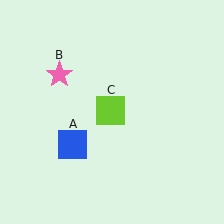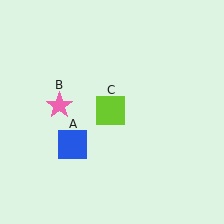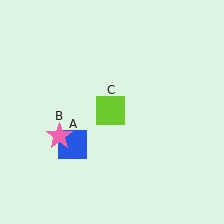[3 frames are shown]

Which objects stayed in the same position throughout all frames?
Blue square (object A) and lime square (object C) remained stationary.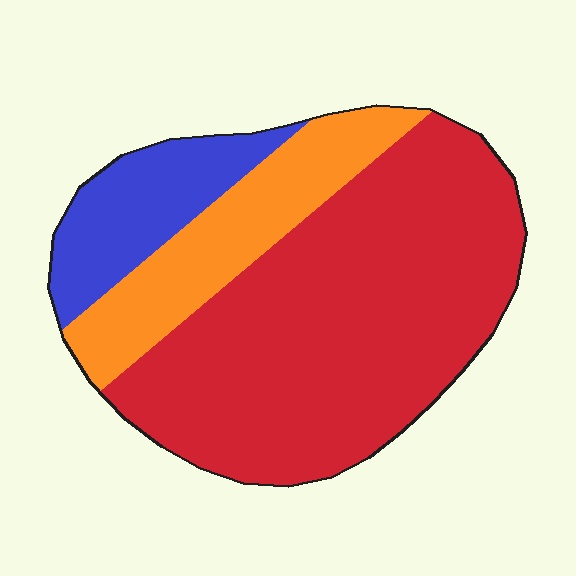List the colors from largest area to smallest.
From largest to smallest: red, orange, blue.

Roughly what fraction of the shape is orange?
Orange covers around 20% of the shape.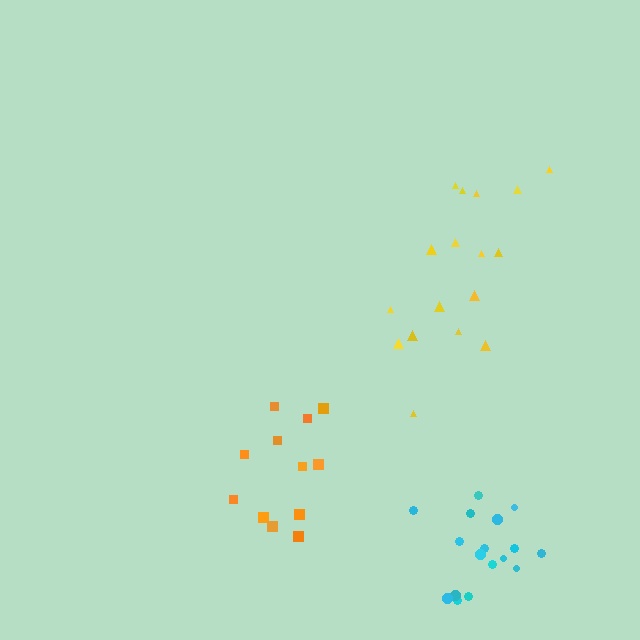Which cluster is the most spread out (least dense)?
Orange.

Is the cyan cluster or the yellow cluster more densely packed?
Cyan.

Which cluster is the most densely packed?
Cyan.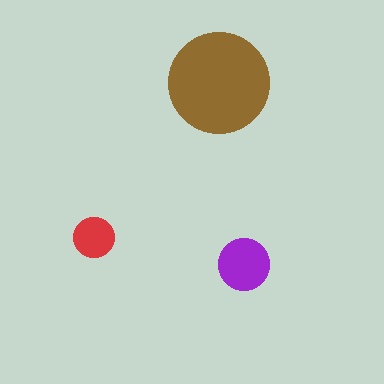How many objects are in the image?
There are 3 objects in the image.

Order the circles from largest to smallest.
the brown one, the purple one, the red one.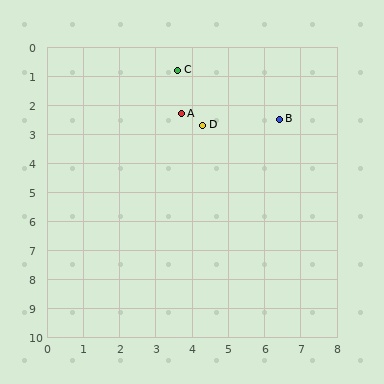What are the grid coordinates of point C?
Point C is at approximately (3.6, 0.8).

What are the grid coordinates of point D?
Point D is at approximately (4.3, 2.7).